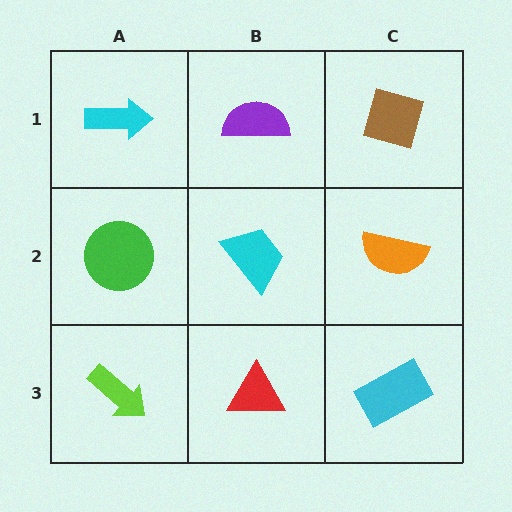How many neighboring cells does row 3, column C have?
2.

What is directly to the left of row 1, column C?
A purple semicircle.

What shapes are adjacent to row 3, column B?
A cyan trapezoid (row 2, column B), a lime arrow (row 3, column A), a cyan rectangle (row 3, column C).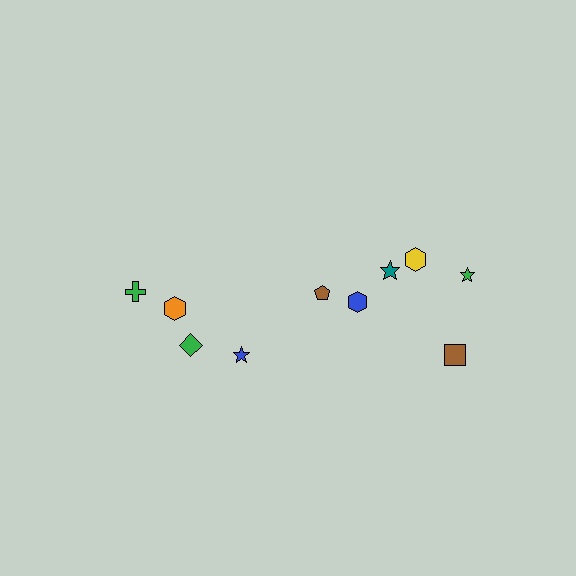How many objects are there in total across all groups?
There are 10 objects.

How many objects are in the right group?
There are 6 objects.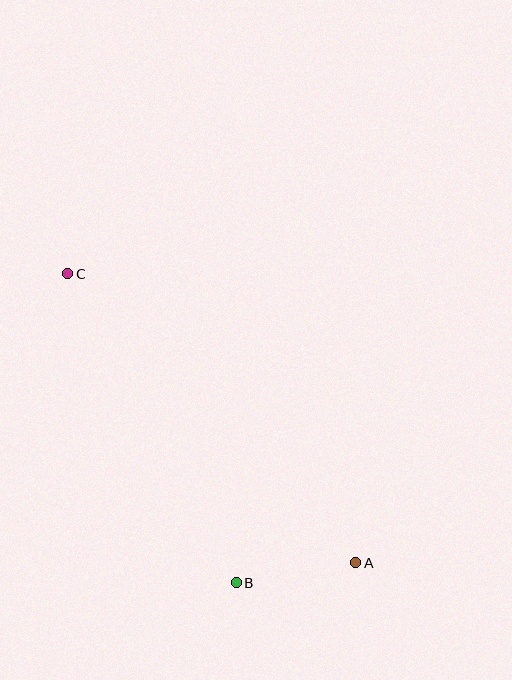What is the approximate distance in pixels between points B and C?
The distance between B and C is approximately 352 pixels.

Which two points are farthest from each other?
Points A and C are farthest from each other.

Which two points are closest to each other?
Points A and B are closest to each other.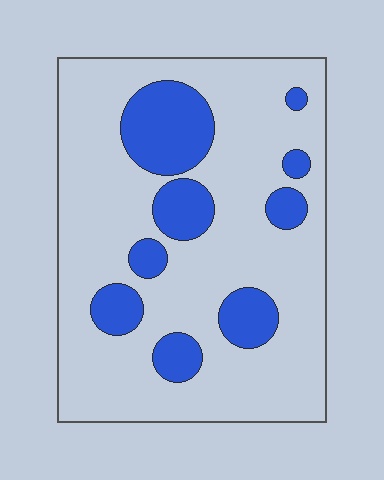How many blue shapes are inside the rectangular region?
9.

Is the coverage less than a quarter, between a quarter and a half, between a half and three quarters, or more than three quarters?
Less than a quarter.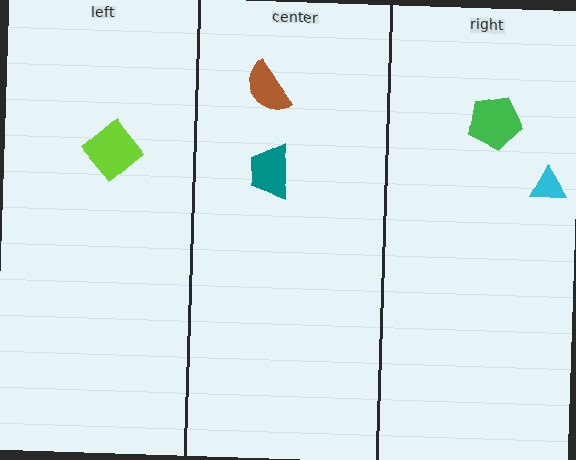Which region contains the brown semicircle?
The center region.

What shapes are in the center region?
The brown semicircle, the teal trapezoid.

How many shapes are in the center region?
2.